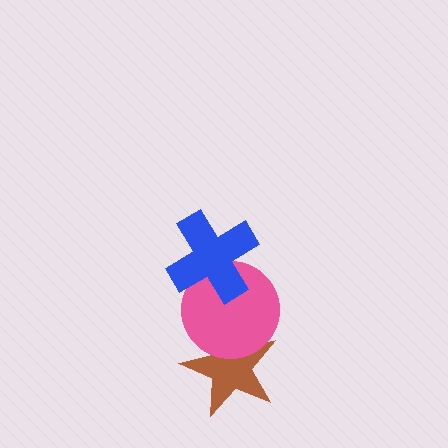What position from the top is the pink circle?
The pink circle is 2nd from the top.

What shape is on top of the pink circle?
The blue cross is on top of the pink circle.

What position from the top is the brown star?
The brown star is 3rd from the top.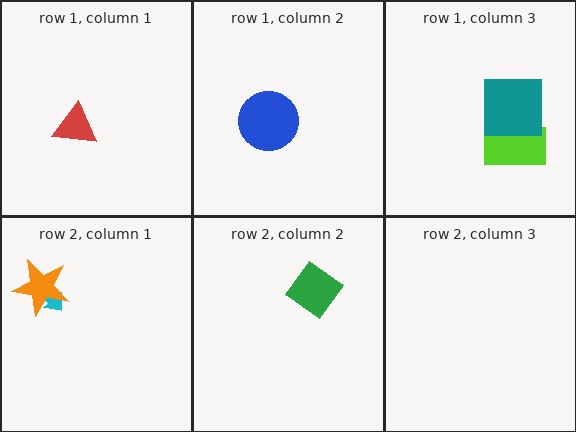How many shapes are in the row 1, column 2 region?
1.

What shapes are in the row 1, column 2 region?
The blue circle.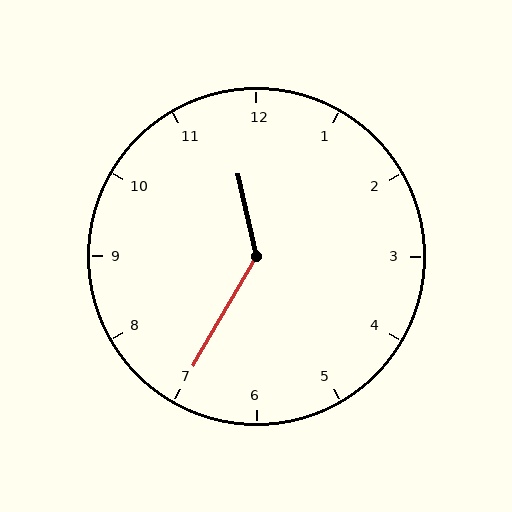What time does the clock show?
11:35.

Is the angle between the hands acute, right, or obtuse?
It is obtuse.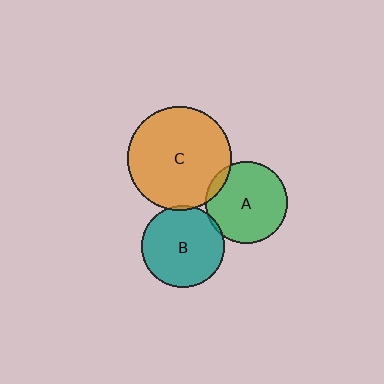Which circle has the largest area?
Circle C (orange).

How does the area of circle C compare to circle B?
Approximately 1.6 times.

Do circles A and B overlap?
Yes.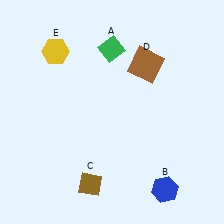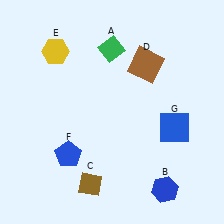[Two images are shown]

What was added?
A blue pentagon (F), a blue square (G) were added in Image 2.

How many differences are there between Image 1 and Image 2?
There are 2 differences between the two images.